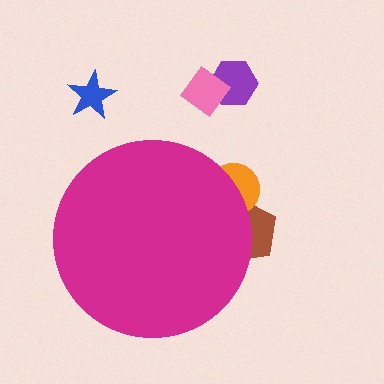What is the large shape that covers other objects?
A magenta circle.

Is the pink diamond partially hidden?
No, the pink diamond is fully visible.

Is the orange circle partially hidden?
Yes, the orange circle is partially hidden behind the magenta circle.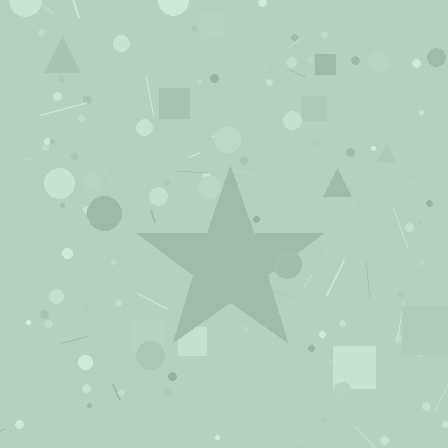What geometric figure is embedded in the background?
A star is embedded in the background.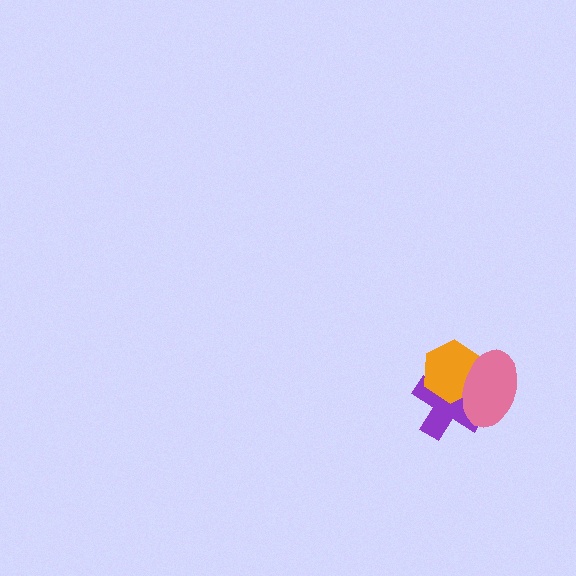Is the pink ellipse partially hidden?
No, no other shape covers it.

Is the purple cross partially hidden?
Yes, it is partially covered by another shape.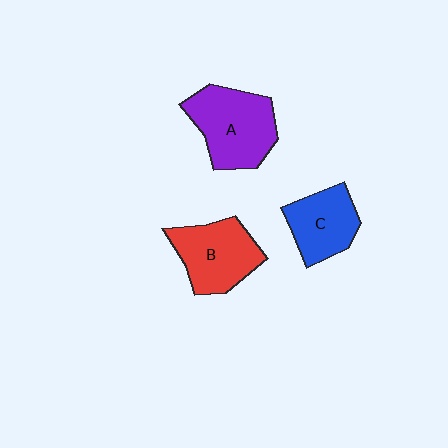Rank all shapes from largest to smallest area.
From largest to smallest: A (purple), B (red), C (blue).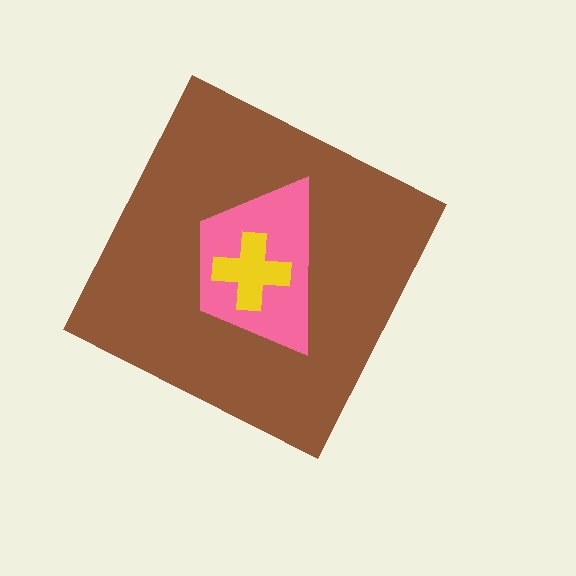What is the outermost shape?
The brown diamond.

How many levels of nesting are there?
3.